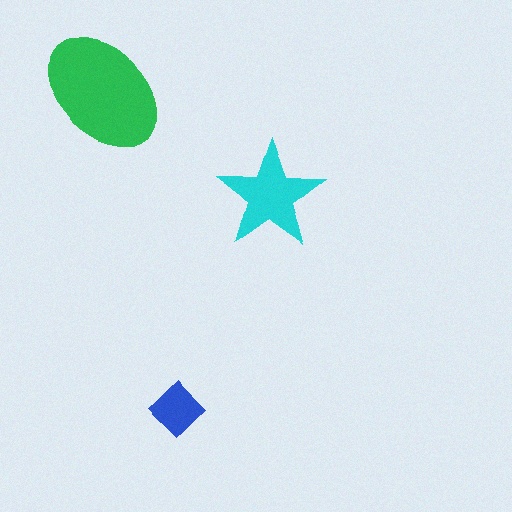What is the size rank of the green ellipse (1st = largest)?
1st.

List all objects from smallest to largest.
The blue diamond, the cyan star, the green ellipse.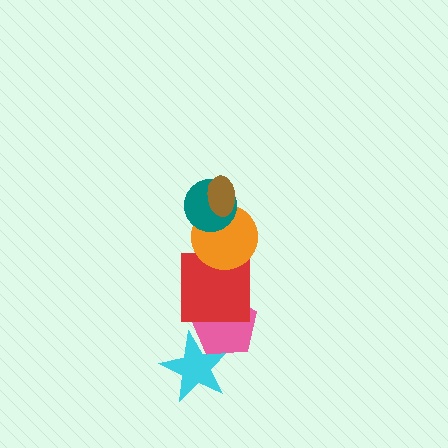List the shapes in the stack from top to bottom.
From top to bottom: the brown ellipse, the teal circle, the orange circle, the red square, the pink pentagon, the cyan star.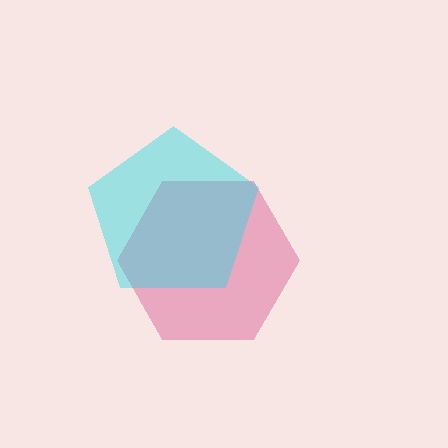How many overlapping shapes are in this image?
There are 2 overlapping shapes in the image.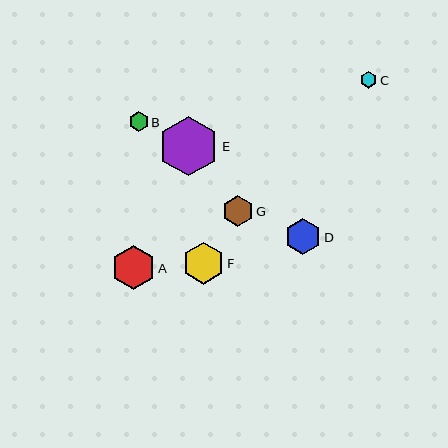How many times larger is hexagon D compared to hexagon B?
Hexagon D is approximately 1.9 times the size of hexagon B.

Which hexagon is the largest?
Hexagon E is the largest with a size of approximately 60 pixels.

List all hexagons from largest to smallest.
From largest to smallest: E, A, F, D, G, B, C.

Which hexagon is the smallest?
Hexagon C is the smallest with a size of approximately 17 pixels.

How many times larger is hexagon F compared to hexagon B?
Hexagon F is approximately 2.2 times the size of hexagon B.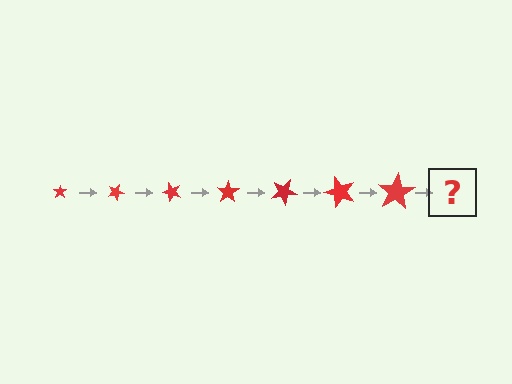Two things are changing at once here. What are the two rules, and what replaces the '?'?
The two rules are that the star grows larger each step and it rotates 25 degrees each step. The '?' should be a star, larger than the previous one and rotated 175 degrees from the start.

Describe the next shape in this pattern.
It should be a star, larger than the previous one and rotated 175 degrees from the start.